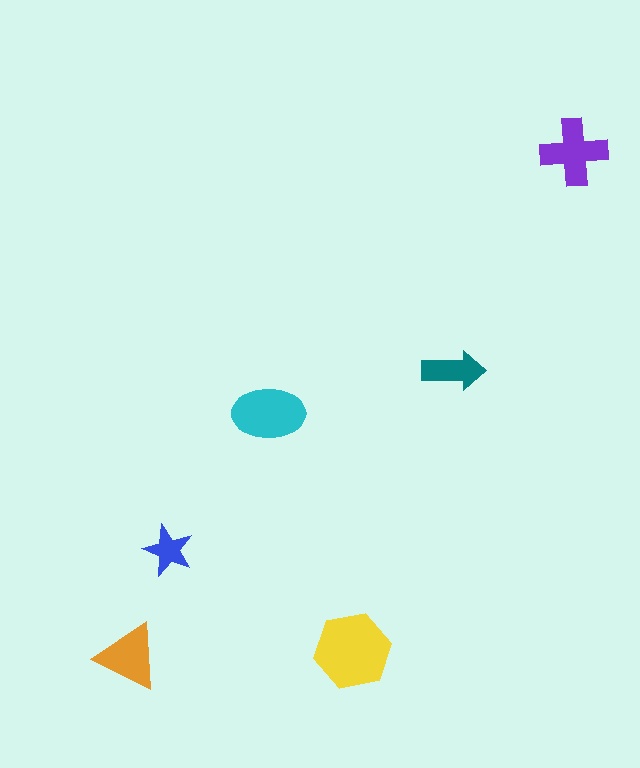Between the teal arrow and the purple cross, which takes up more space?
The purple cross.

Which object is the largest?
The yellow hexagon.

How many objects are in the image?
There are 6 objects in the image.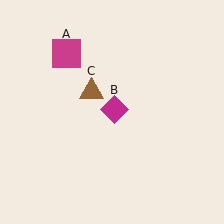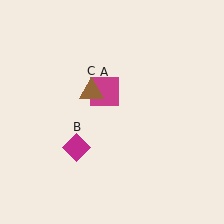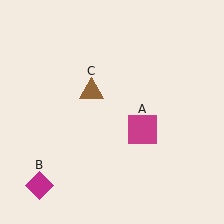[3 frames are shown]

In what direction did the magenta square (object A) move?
The magenta square (object A) moved down and to the right.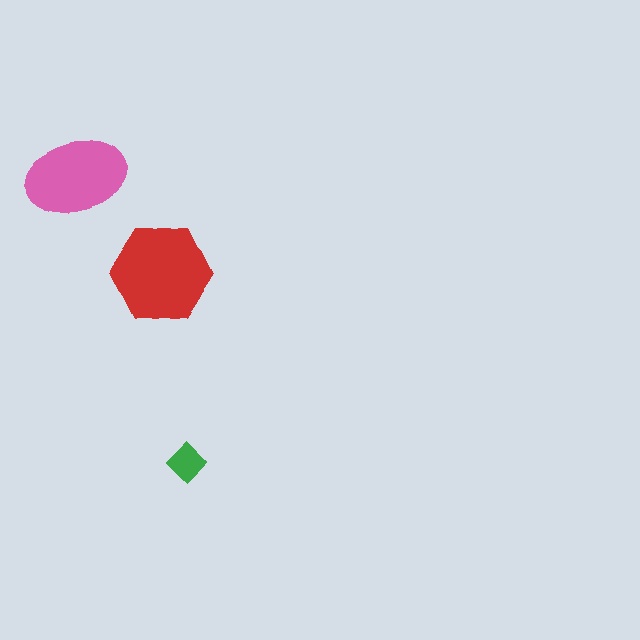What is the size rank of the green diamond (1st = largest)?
3rd.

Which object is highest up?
The pink ellipse is topmost.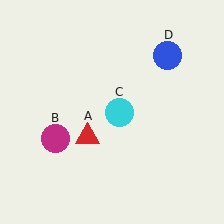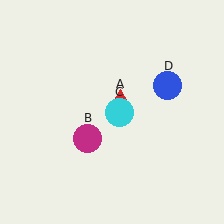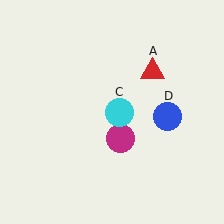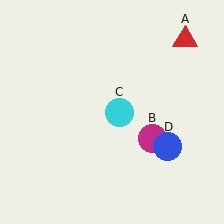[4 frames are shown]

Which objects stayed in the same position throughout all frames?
Cyan circle (object C) remained stationary.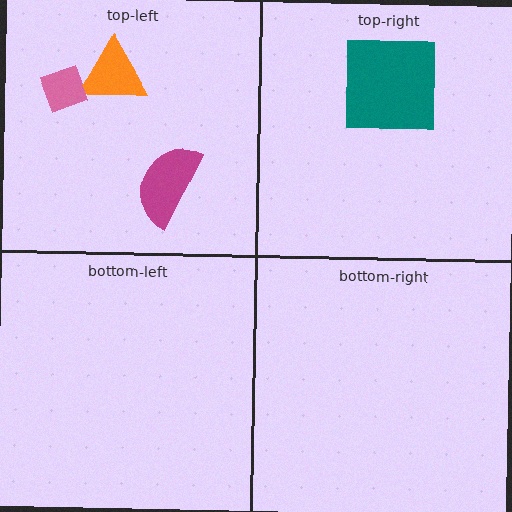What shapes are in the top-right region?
The teal square.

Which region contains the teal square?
The top-right region.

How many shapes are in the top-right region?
1.